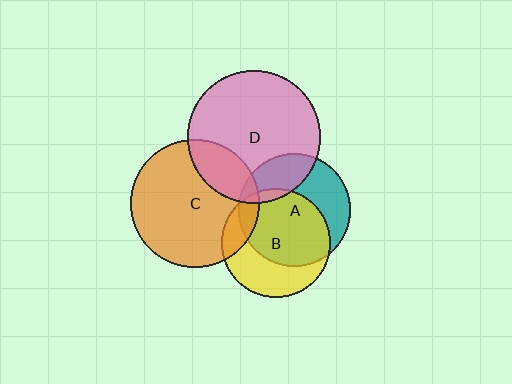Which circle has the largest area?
Circle D (pink).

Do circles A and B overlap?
Yes.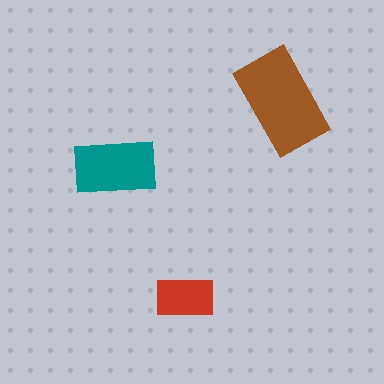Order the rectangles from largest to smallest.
the brown one, the teal one, the red one.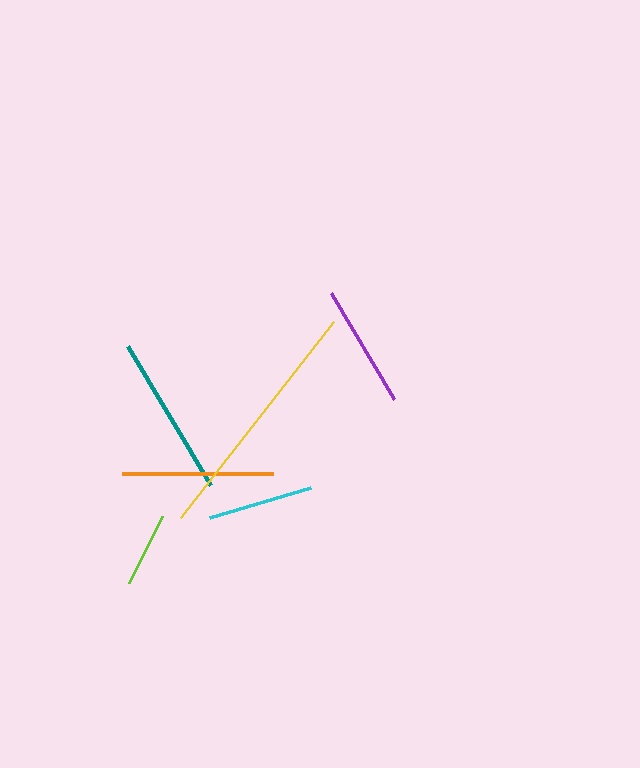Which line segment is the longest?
The yellow line is the longest at approximately 248 pixels.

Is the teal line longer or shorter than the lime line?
The teal line is longer than the lime line.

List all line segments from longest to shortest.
From longest to shortest: yellow, teal, orange, purple, cyan, lime.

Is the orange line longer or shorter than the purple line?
The orange line is longer than the purple line.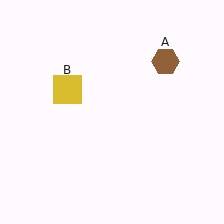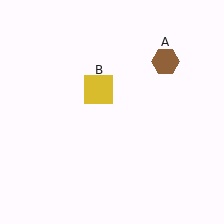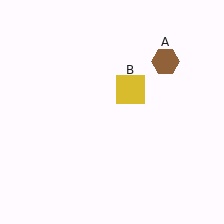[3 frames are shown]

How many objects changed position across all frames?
1 object changed position: yellow square (object B).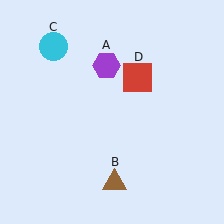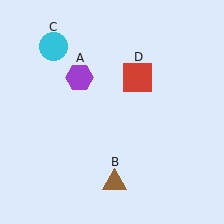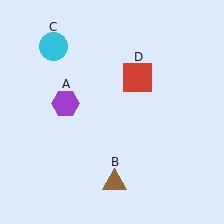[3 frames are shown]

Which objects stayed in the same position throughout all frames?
Brown triangle (object B) and cyan circle (object C) and red square (object D) remained stationary.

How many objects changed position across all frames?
1 object changed position: purple hexagon (object A).